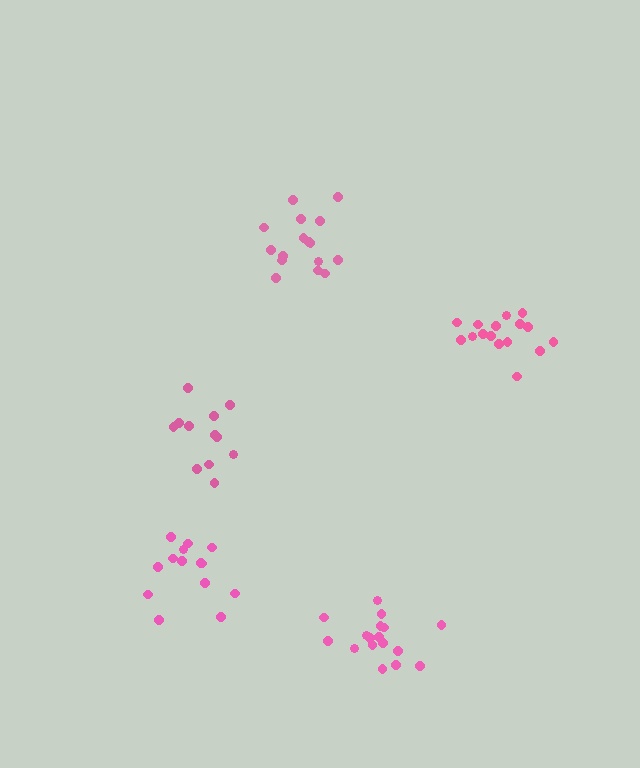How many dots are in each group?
Group 1: 14 dots, Group 2: 16 dots, Group 3: 12 dots, Group 4: 16 dots, Group 5: 17 dots (75 total).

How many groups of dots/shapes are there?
There are 5 groups.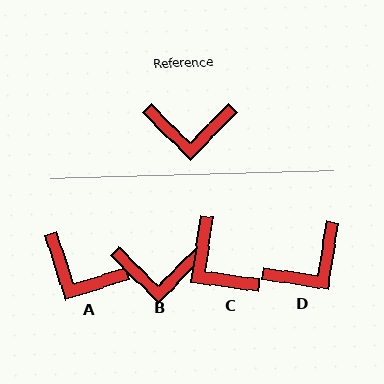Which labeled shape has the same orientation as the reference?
B.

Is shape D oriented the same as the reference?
No, it is off by about 36 degrees.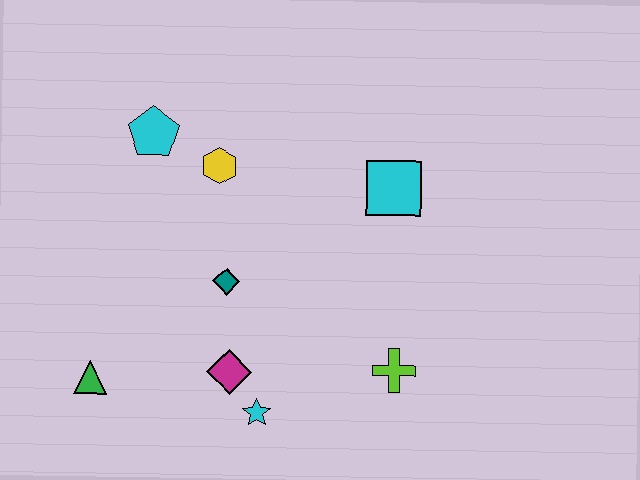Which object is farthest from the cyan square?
The green triangle is farthest from the cyan square.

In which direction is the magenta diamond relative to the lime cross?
The magenta diamond is to the left of the lime cross.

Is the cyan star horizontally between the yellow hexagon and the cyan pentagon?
No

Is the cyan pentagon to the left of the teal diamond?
Yes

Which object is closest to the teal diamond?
The magenta diamond is closest to the teal diamond.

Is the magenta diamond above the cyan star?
Yes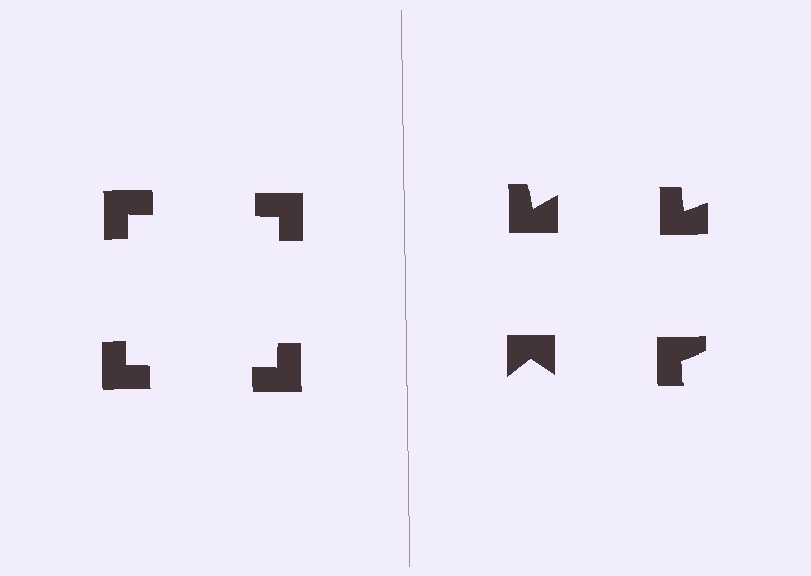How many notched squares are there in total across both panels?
8 — 4 on each side.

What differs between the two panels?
The notched squares are positioned identically on both sides; only the wedge orientations differ. On the left they align to a square; on the right they are misaligned.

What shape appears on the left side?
An illusory square.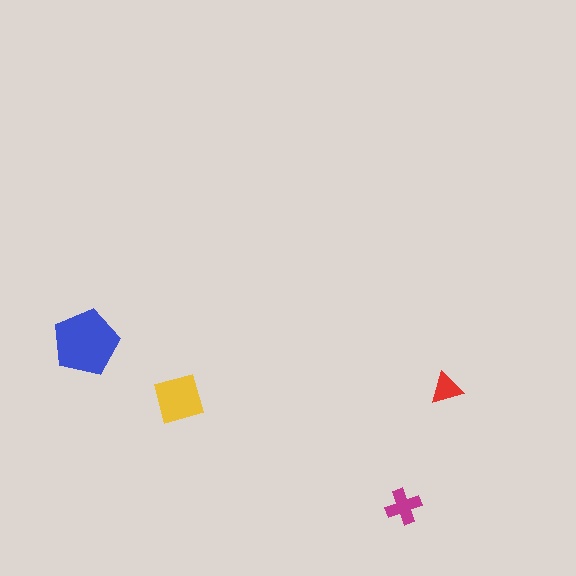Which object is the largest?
The blue pentagon.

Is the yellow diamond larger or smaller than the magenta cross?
Larger.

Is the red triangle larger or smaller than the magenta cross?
Smaller.